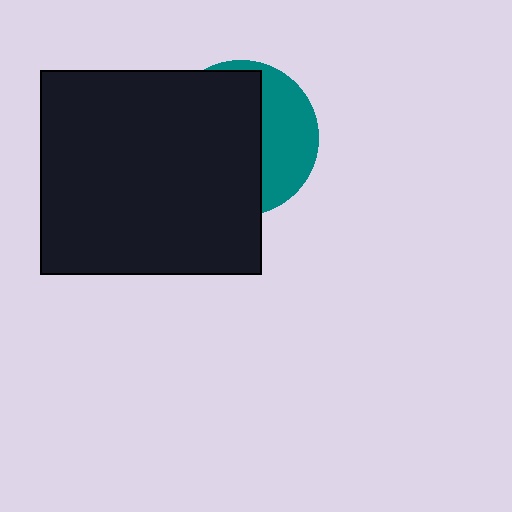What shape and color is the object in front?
The object in front is a black rectangle.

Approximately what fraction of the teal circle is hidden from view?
Roughly 64% of the teal circle is hidden behind the black rectangle.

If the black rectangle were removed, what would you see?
You would see the complete teal circle.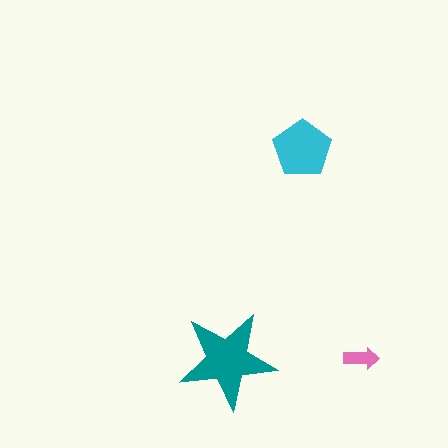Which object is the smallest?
The pink arrow.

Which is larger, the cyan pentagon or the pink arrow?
The cyan pentagon.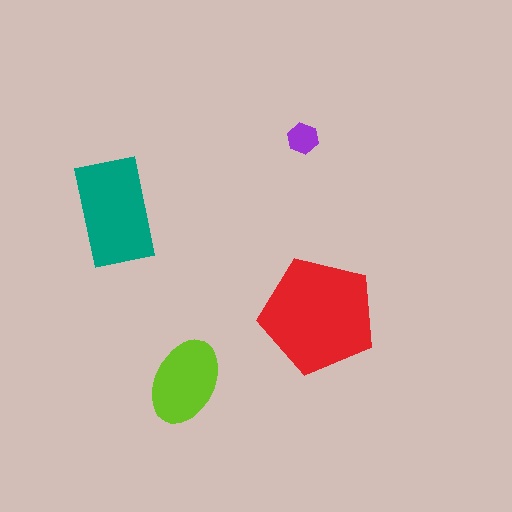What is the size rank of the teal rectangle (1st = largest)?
2nd.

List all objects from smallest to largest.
The purple hexagon, the lime ellipse, the teal rectangle, the red pentagon.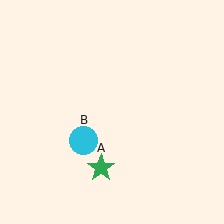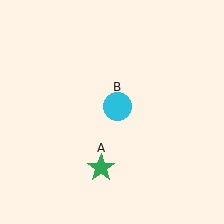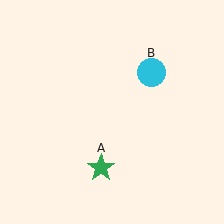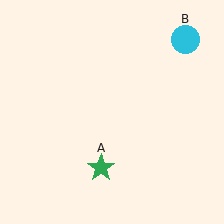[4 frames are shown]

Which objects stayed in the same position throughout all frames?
Green star (object A) remained stationary.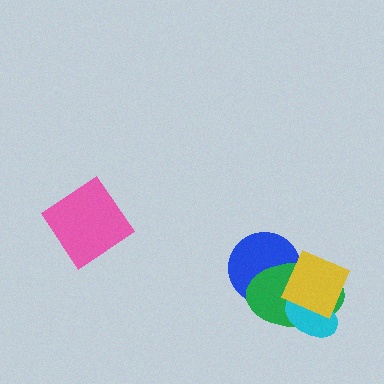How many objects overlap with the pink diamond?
0 objects overlap with the pink diamond.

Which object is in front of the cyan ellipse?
The yellow square is in front of the cyan ellipse.